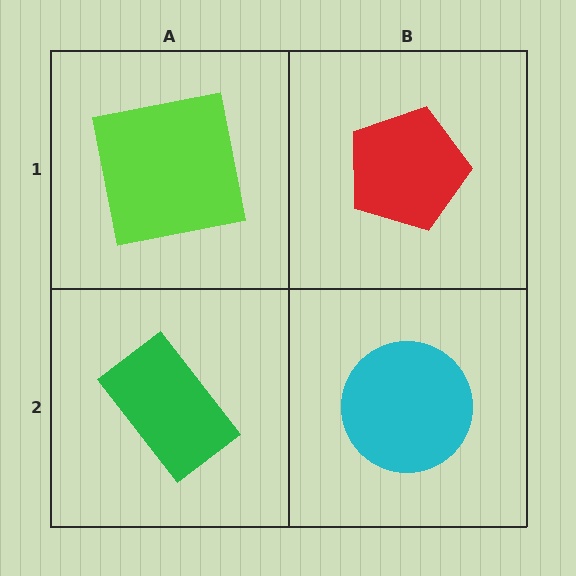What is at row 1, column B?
A red pentagon.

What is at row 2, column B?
A cyan circle.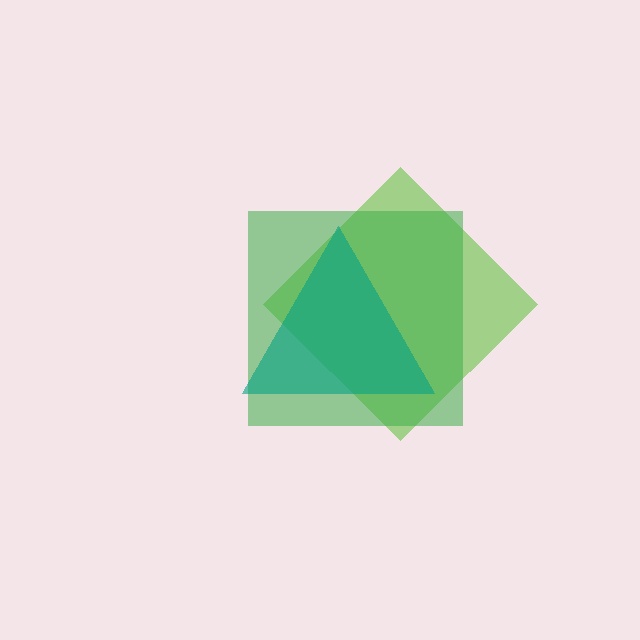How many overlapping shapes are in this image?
There are 3 overlapping shapes in the image.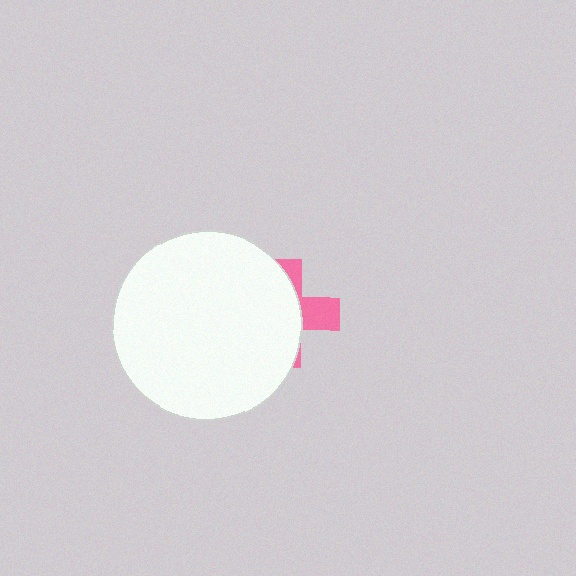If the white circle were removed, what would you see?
You would see the complete pink cross.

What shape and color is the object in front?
The object in front is a white circle.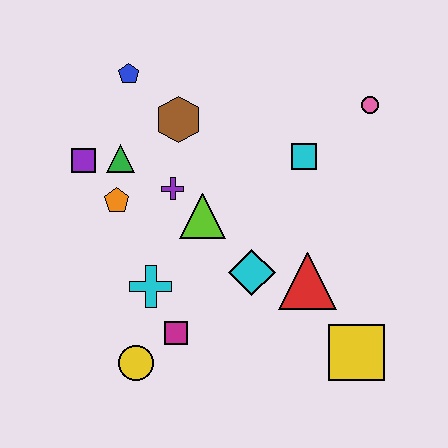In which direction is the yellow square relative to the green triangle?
The yellow square is to the right of the green triangle.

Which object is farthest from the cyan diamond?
The blue pentagon is farthest from the cyan diamond.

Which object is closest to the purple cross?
The lime triangle is closest to the purple cross.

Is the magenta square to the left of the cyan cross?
No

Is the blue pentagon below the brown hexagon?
No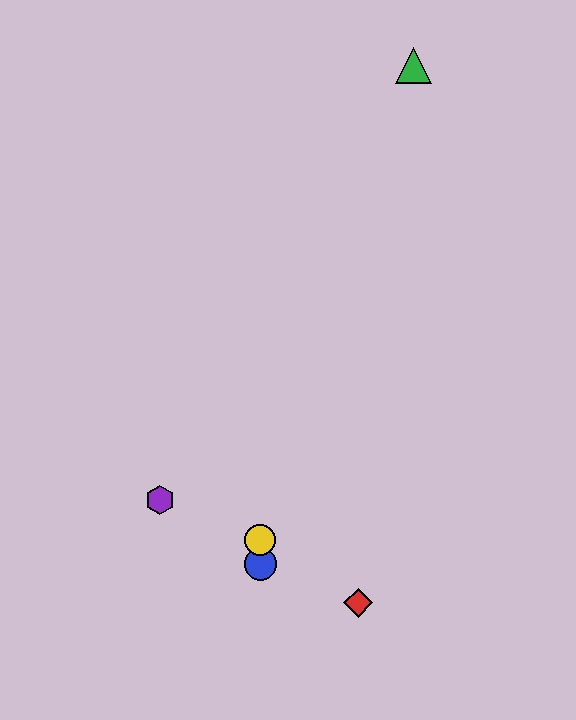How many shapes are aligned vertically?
2 shapes (the blue circle, the yellow circle) are aligned vertically.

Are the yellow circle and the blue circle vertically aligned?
Yes, both are at x≈260.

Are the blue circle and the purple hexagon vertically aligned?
No, the blue circle is at x≈260 and the purple hexagon is at x≈160.